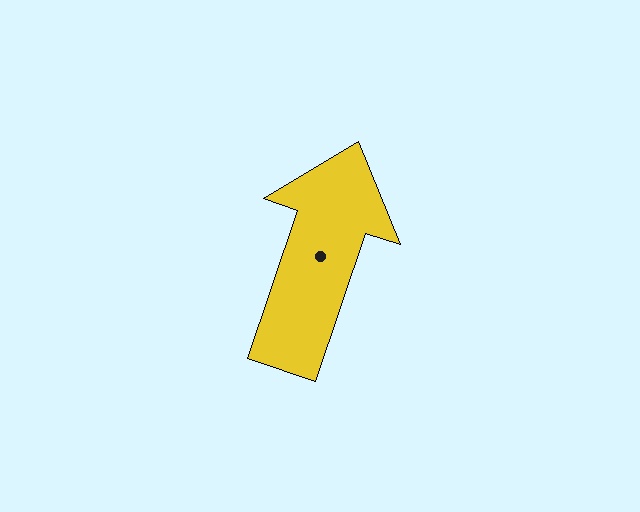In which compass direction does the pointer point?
North.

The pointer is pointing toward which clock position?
Roughly 1 o'clock.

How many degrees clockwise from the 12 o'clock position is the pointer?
Approximately 19 degrees.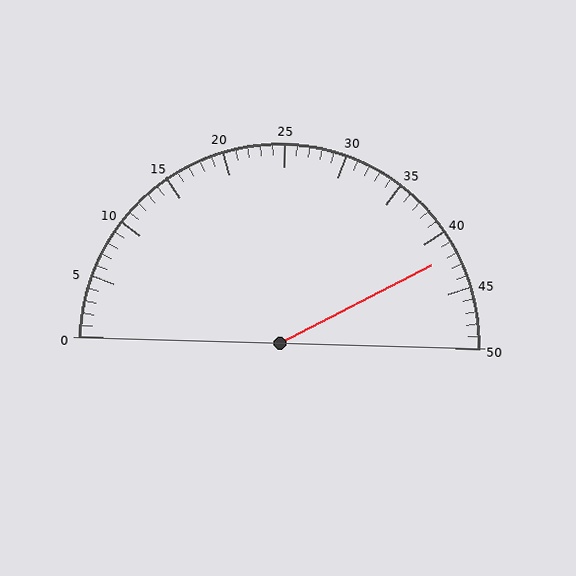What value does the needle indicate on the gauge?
The needle indicates approximately 42.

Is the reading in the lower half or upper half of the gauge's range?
The reading is in the upper half of the range (0 to 50).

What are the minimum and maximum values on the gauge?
The gauge ranges from 0 to 50.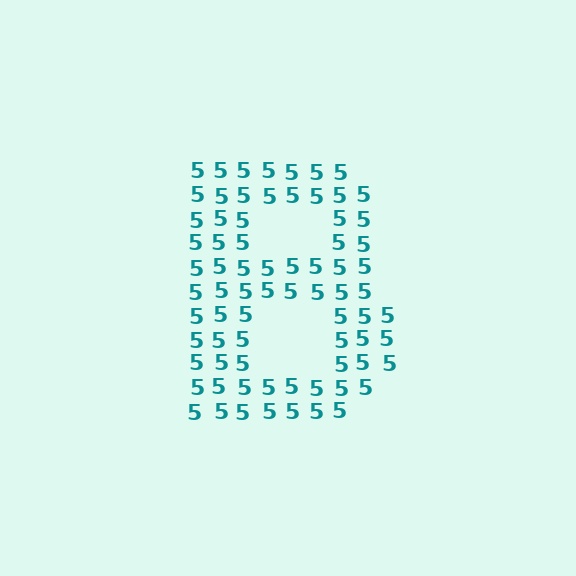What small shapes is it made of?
It is made of small digit 5's.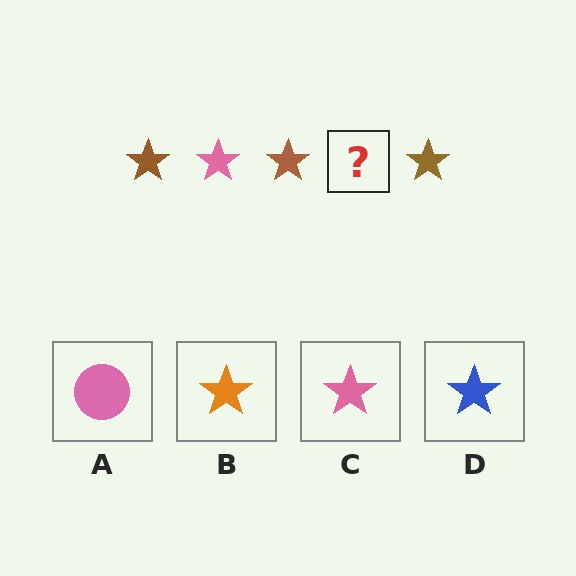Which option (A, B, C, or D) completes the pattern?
C.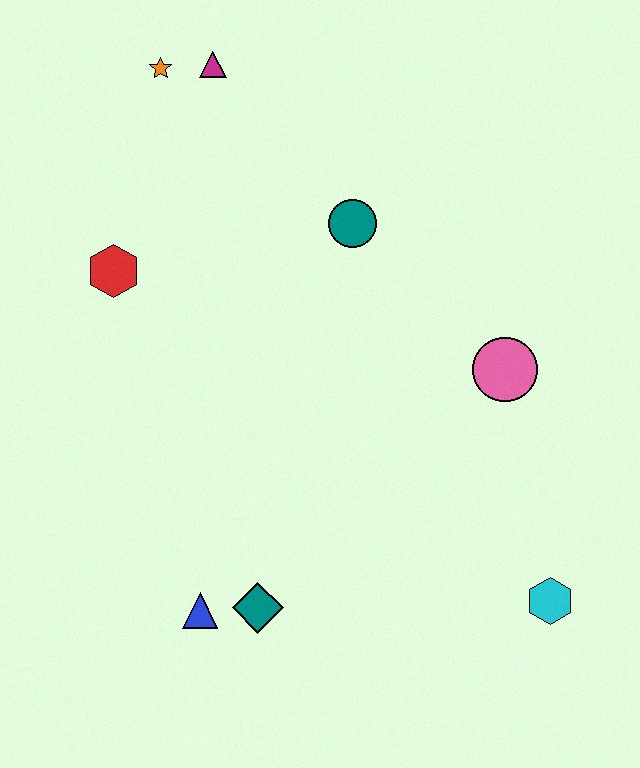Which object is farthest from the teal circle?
The cyan hexagon is farthest from the teal circle.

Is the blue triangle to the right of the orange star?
Yes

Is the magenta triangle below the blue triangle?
No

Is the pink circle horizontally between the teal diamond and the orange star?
No